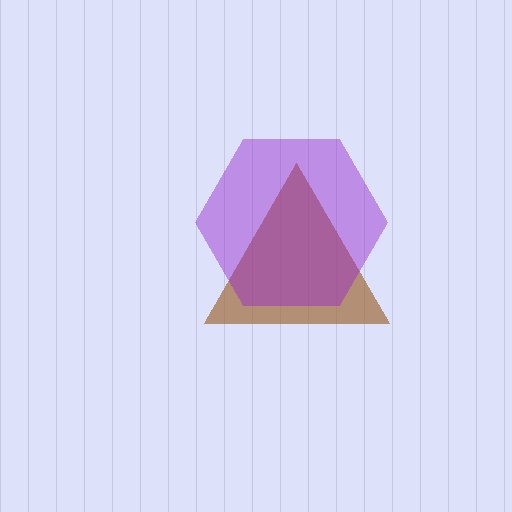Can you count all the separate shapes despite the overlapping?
Yes, there are 2 separate shapes.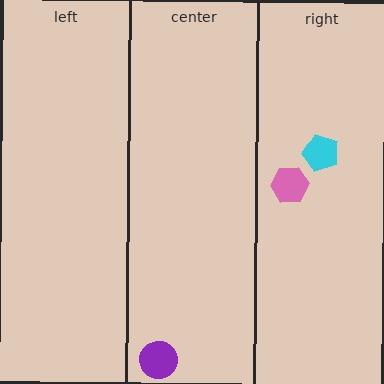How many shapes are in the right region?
2.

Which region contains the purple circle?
The center region.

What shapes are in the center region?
The purple circle.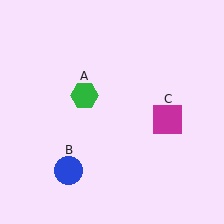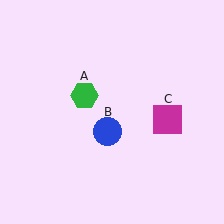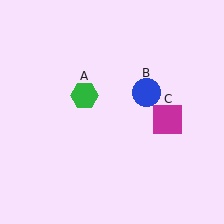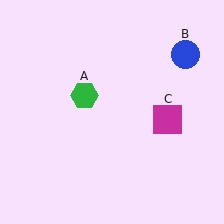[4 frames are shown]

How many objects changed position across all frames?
1 object changed position: blue circle (object B).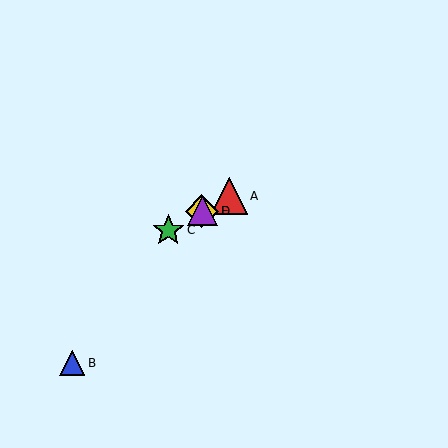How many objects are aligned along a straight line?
4 objects (A, C, D, E) are aligned along a straight line.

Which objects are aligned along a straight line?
Objects A, C, D, E are aligned along a straight line.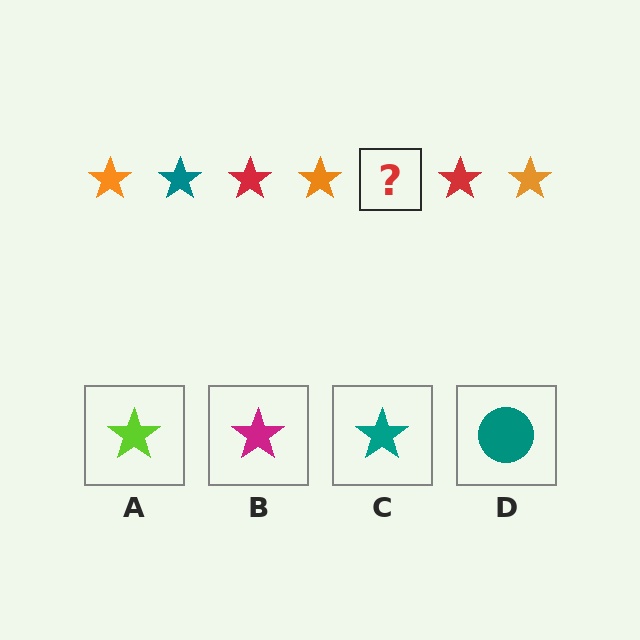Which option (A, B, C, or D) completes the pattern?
C.